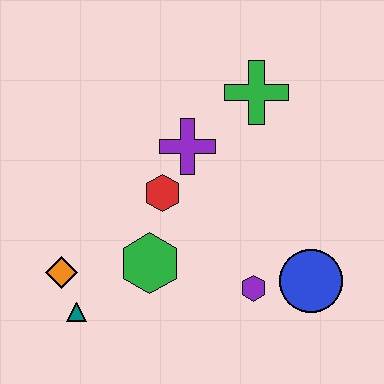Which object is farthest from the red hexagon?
The blue circle is farthest from the red hexagon.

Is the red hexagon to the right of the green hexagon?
Yes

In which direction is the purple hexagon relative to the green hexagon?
The purple hexagon is to the right of the green hexagon.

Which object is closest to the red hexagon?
The purple cross is closest to the red hexagon.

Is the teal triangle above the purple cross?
No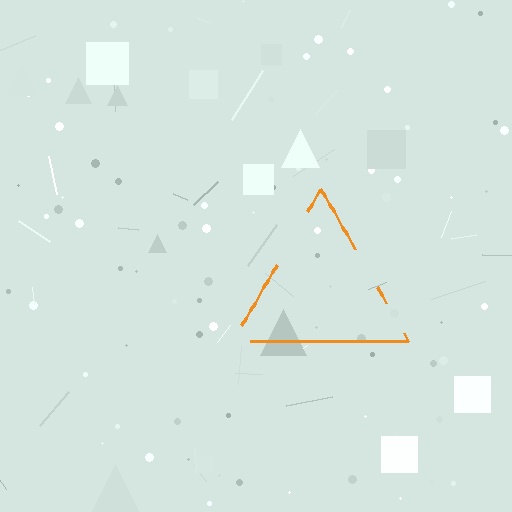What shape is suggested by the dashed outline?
The dashed outline suggests a triangle.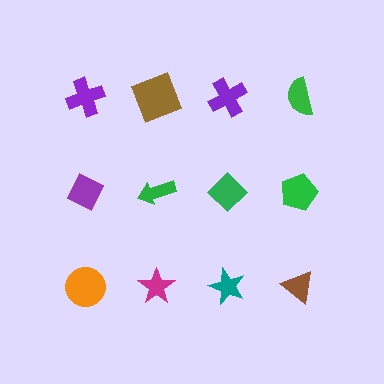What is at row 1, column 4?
A green semicircle.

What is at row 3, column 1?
An orange circle.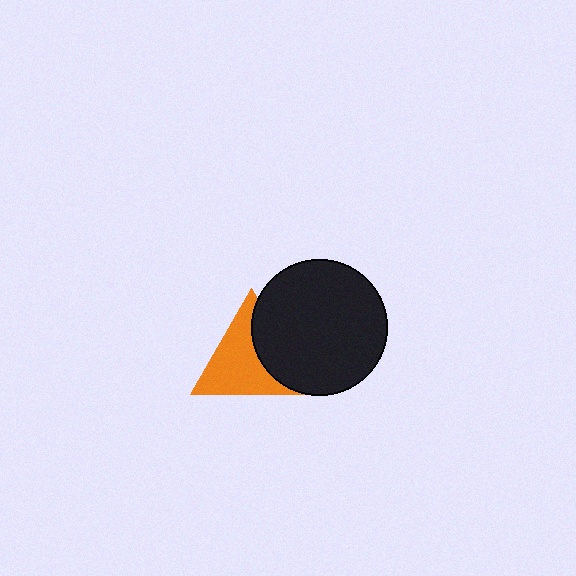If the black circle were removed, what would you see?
You would see the complete orange triangle.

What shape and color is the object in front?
The object in front is a black circle.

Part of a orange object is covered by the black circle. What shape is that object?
It is a triangle.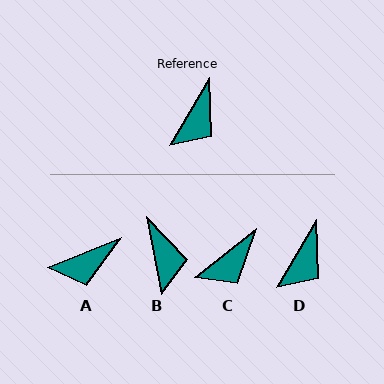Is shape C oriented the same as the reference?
No, it is off by about 21 degrees.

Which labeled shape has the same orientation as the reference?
D.